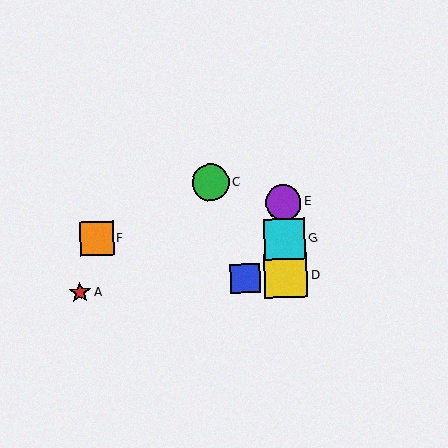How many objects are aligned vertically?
3 objects (D, E, G) are aligned vertically.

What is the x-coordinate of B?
Object B is at x≈245.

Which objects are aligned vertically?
Objects D, E, G are aligned vertically.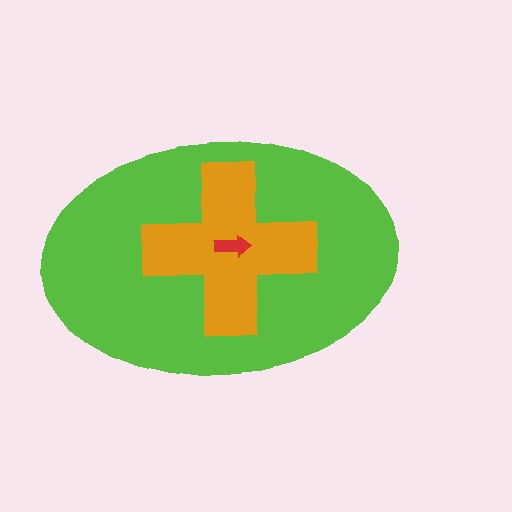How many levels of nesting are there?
3.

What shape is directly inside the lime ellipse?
The orange cross.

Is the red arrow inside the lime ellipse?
Yes.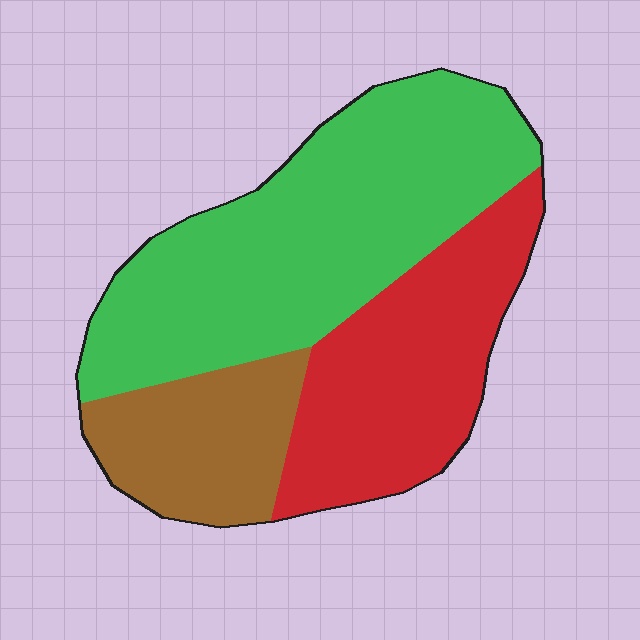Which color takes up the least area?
Brown, at roughly 20%.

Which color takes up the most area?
Green, at roughly 50%.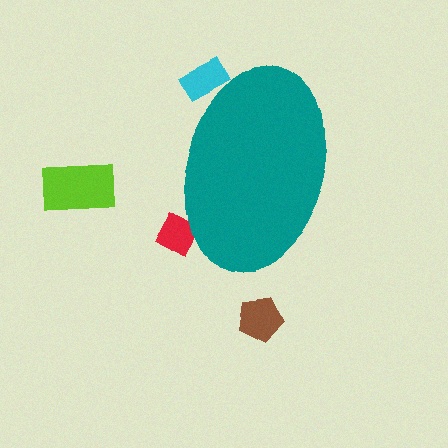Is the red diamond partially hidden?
Yes, the red diamond is partially hidden behind the teal ellipse.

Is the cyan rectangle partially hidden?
Yes, the cyan rectangle is partially hidden behind the teal ellipse.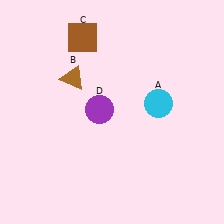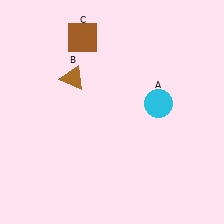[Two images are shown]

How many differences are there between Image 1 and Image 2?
There is 1 difference between the two images.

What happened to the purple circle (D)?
The purple circle (D) was removed in Image 2. It was in the top-left area of Image 1.